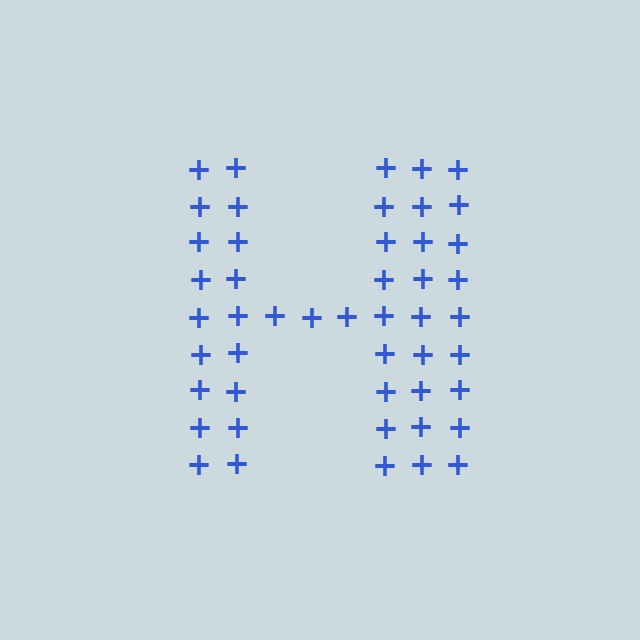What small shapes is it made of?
It is made of small plus signs.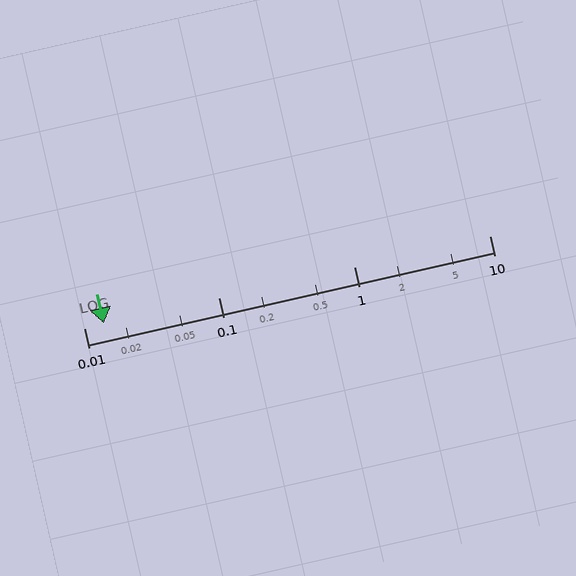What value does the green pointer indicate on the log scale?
The pointer indicates approximately 0.014.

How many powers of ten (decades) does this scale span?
The scale spans 3 decades, from 0.01 to 10.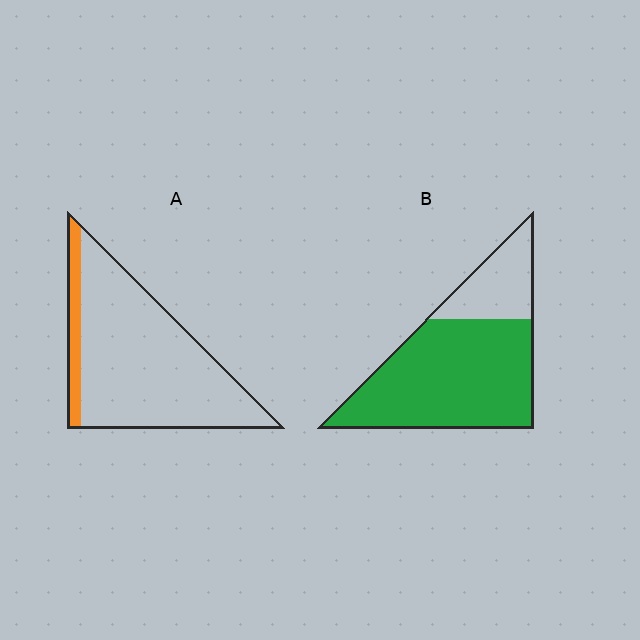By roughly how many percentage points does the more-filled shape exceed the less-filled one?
By roughly 65 percentage points (B over A).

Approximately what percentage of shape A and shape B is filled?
A is approximately 10% and B is approximately 75%.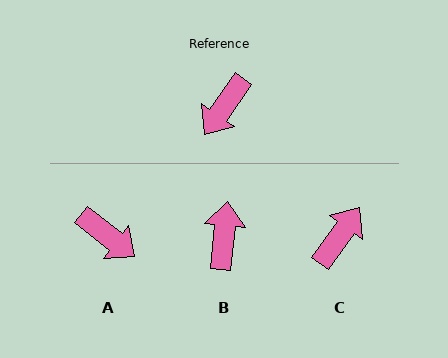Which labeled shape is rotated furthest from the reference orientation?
C, about 180 degrees away.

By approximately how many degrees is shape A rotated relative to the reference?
Approximately 87 degrees counter-clockwise.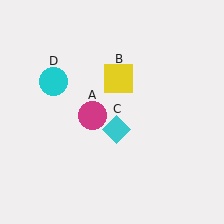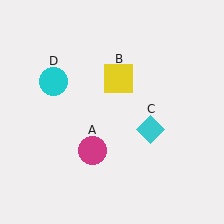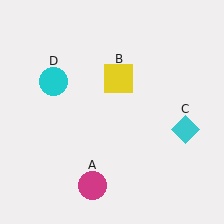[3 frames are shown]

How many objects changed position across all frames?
2 objects changed position: magenta circle (object A), cyan diamond (object C).